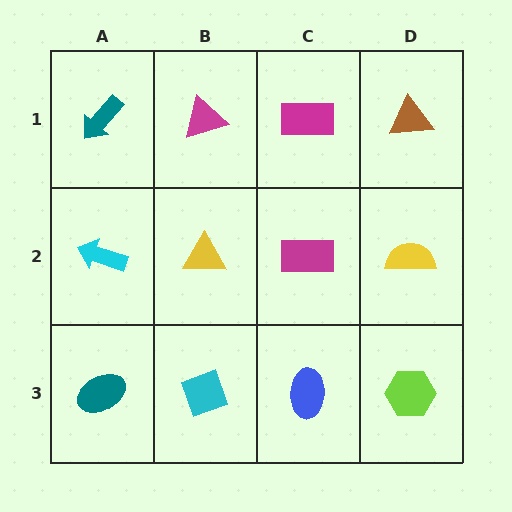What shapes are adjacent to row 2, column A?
A teal arrow (row 1, column A), a teal ellipse (row 3, column A), a yellow triangle (row 2, column B).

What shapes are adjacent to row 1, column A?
A cyan arrow (row 2, column A), a magenta triangle (row 1, column B).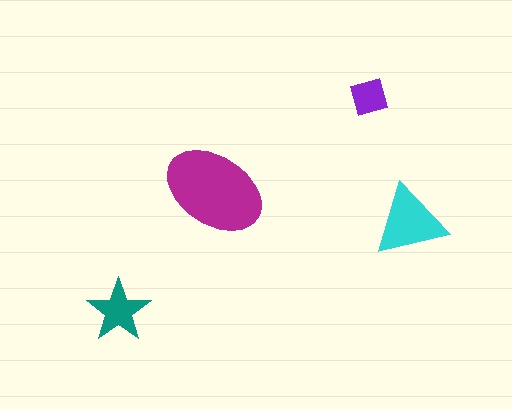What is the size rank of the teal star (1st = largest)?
3rd.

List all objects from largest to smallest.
The magenta ellipse, the cyan triangle, the teal star, the purple square.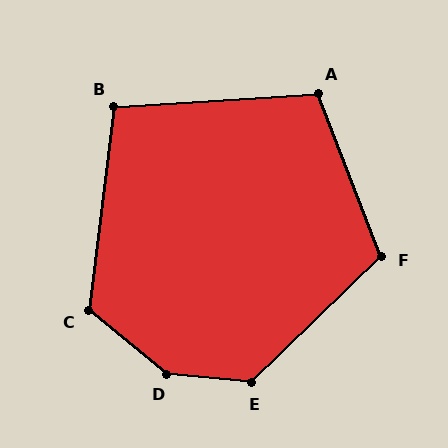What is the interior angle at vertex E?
Approximately 130 degrees (obtuse).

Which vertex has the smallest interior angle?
B, at approximately 101 degrees.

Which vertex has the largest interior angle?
D, at approximately 146 degrees.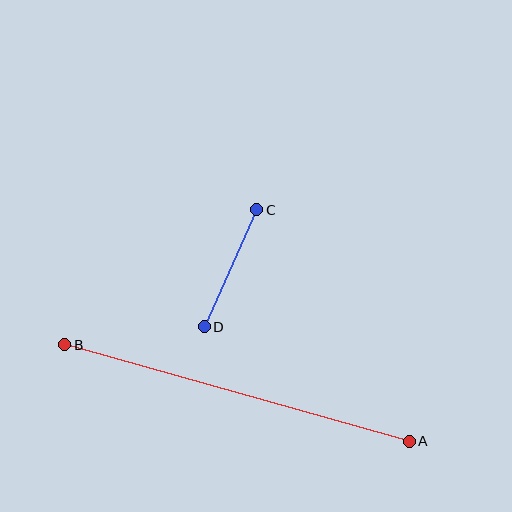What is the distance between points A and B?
The distance is approximately 358 pixels.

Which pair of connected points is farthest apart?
Points A and B are farthest apart.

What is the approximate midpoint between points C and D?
The midpoint is at approximately (230, 268) pixels.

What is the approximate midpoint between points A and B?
The midpoint is at approximately (237, 393) pixels.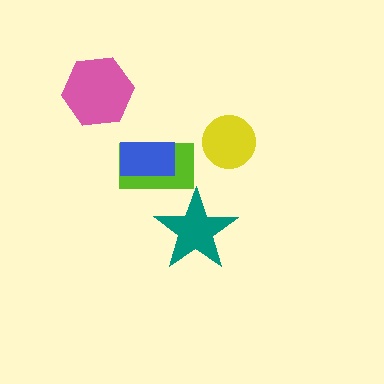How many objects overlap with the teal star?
0 objects overlap with the teal star.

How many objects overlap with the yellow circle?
0 objects overlap with the yellow circle.